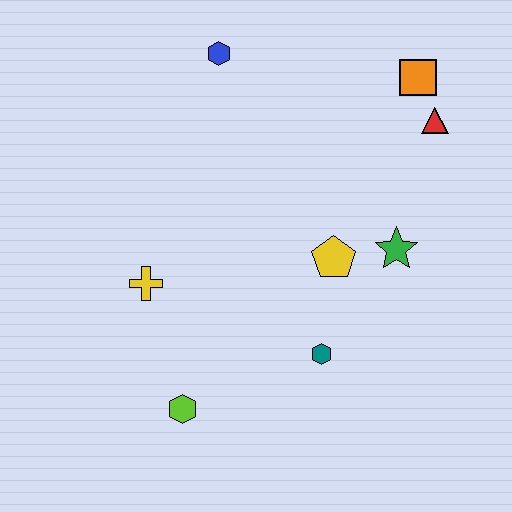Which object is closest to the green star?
The yellow pentagon is closest to the green star.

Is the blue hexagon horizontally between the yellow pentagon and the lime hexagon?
Yes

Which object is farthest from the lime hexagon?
The orange square is farthest from the lime hexagon.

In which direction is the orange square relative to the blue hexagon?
The orange square is to the right of the blue hexagon.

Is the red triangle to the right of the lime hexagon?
Yes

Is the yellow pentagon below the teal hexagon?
No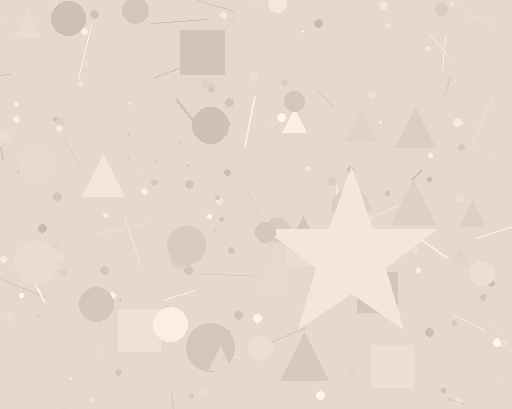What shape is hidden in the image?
A star is hidden in the image.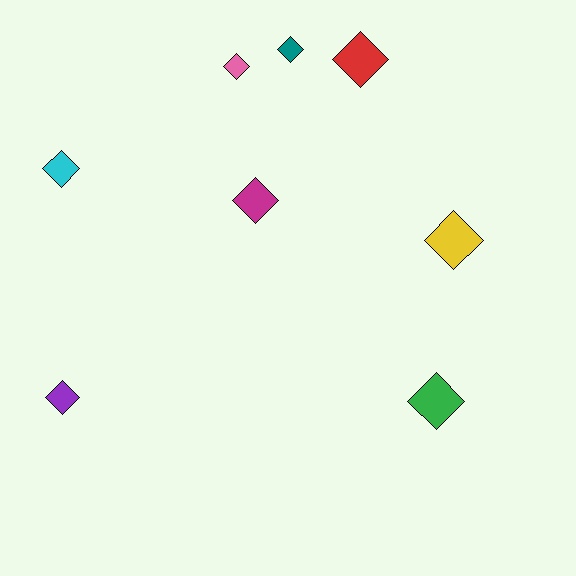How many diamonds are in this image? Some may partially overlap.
There are 8 diamonds.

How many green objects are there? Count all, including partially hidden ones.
There is 1 green object.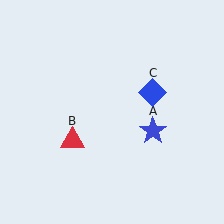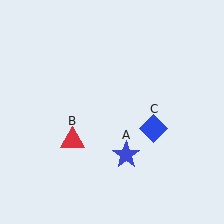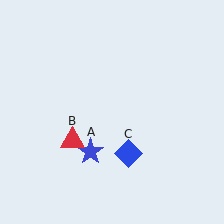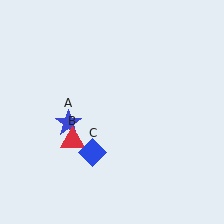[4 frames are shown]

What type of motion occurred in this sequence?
The blue star (object A), blue diamond (object C) rotated clockwise around the center of the scene.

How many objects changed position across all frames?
2 objects changed position: blue star (object A), blue diamond (object C).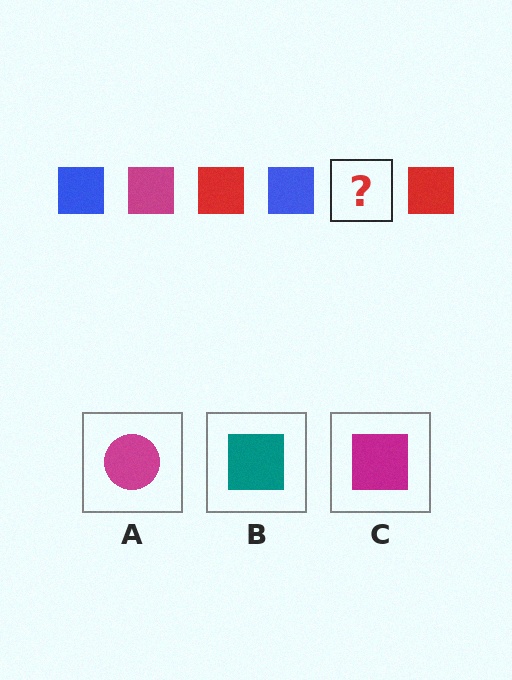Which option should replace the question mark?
Option C.